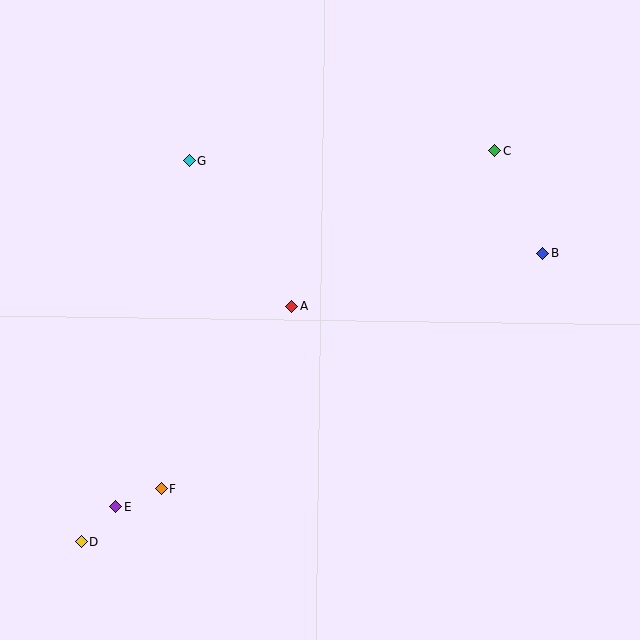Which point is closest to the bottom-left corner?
Point D is closest to the bottom-left corner.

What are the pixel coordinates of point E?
Point E is at (116, 507).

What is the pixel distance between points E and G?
The distance between E and G is 354 pixels.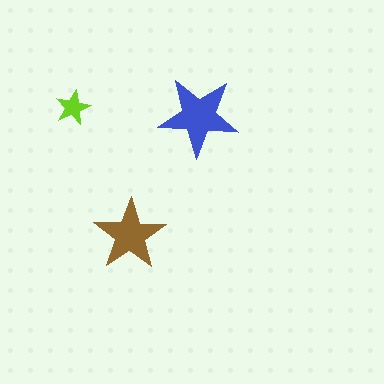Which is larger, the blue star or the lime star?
The blue one.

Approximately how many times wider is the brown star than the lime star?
About 2 times wider.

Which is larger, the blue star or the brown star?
The blue one.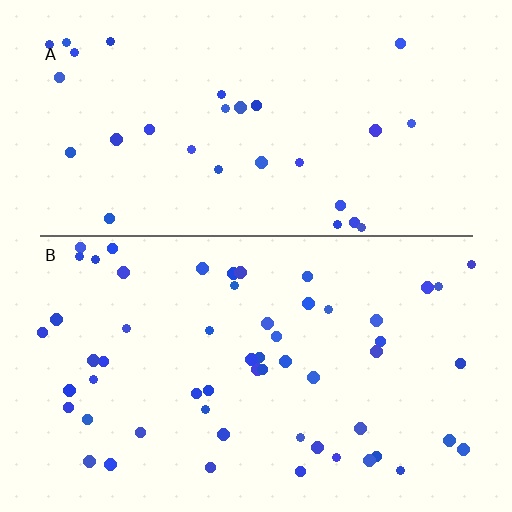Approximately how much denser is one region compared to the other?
Approximately 1.9× — region B over region A.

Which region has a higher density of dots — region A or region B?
B (the bottom).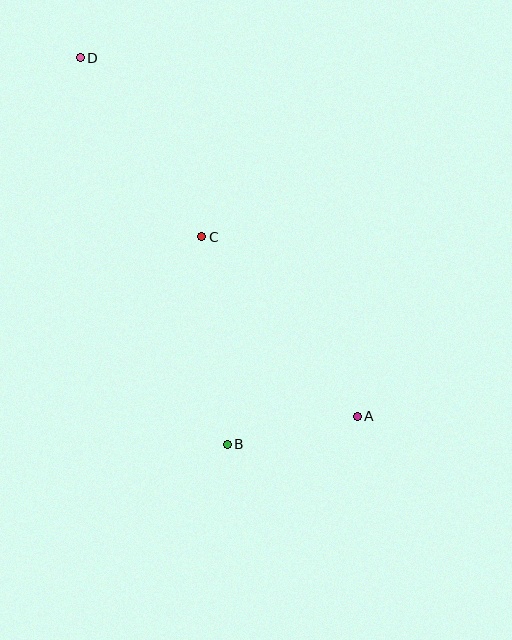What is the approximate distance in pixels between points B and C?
The distance between B and C is approximately 209 pixels.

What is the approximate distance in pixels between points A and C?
The distance between A and C is approximately 237 pixels.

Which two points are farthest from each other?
Points A and D are farthest from each other.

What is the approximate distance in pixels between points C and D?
The distance between C and D is approximately 216 pixels.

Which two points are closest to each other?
Points A and B are closest to each other.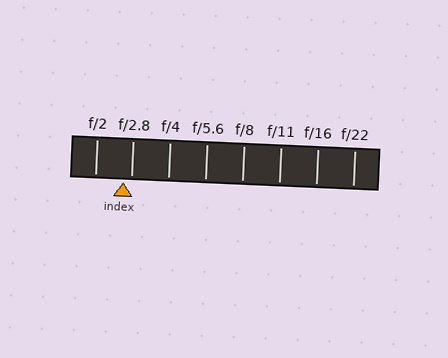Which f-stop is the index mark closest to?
The index mark is closest to f/2.8.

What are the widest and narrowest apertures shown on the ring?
The widest aperture shown is f/2 and the narrowest is f/22.